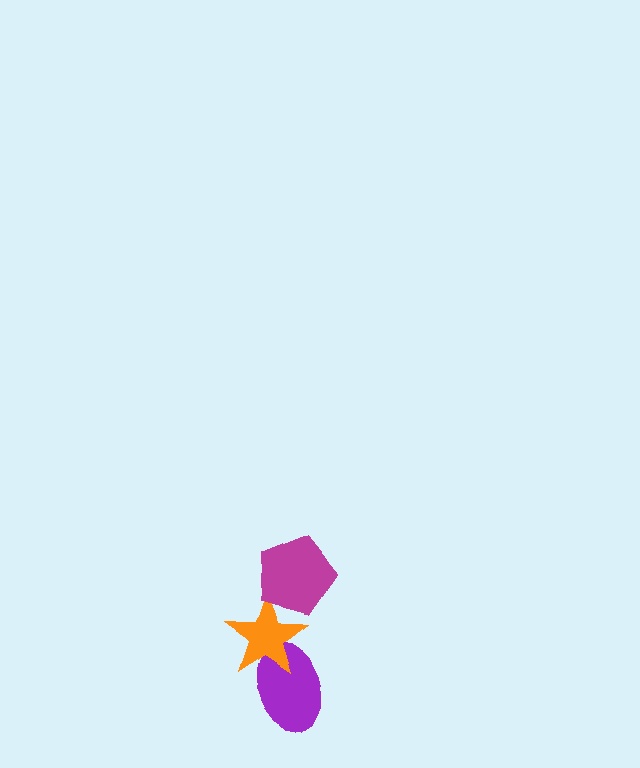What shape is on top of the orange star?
The magenta pentagon is on top of the orange star.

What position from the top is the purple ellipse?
The purple ellipse is 3rd from the top.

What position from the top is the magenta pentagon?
The magenta pentagon is 1st from the top.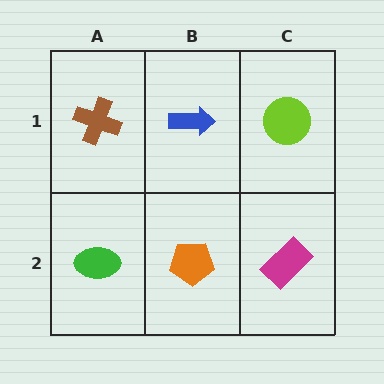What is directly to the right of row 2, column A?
An orange pentagon.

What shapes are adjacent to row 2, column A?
A brown cross (row 1, column A), an orange pentagon (row 2, column B).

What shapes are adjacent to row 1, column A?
A green ellipse (row 2, column A), a blue arrow (row 1, column B).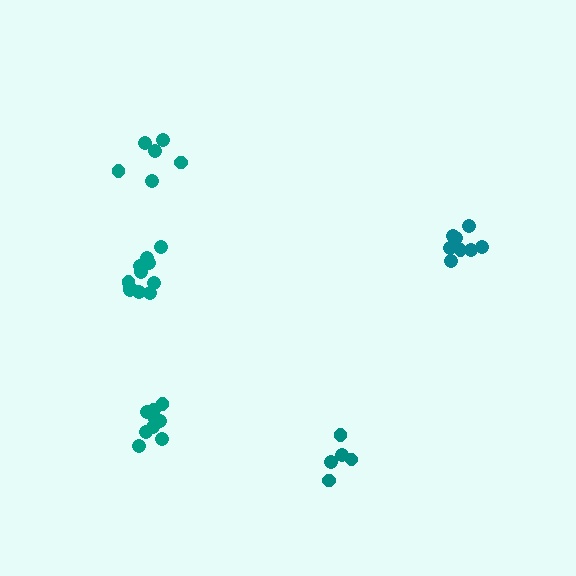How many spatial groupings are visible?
There are 5 spatial groupings.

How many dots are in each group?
Group 1: 11 dots, Group 2: 5 dots, Group 3: 6 dots, Group 4: 9 dots, Group 5: 8 dots (39 total).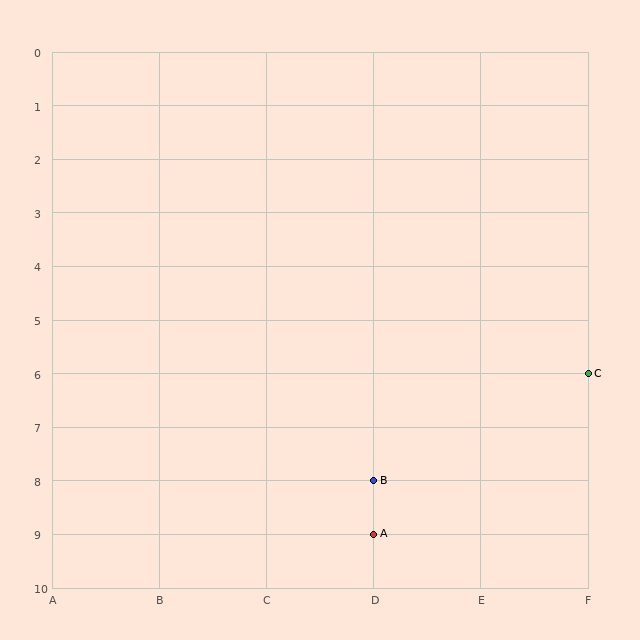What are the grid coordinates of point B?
Point B is at grid coordinates (D, 8).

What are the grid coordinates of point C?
Point C is at grid coordinates (F, 6).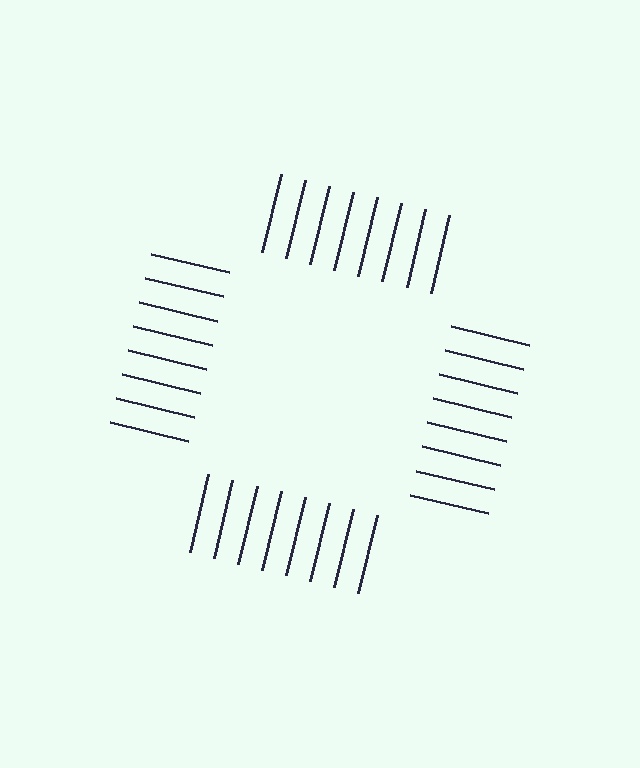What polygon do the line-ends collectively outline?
An illusory square — the line segments terminate on its edges but no continuous stroke is drawn.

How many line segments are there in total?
32 — 8 along each of the 4 edges.